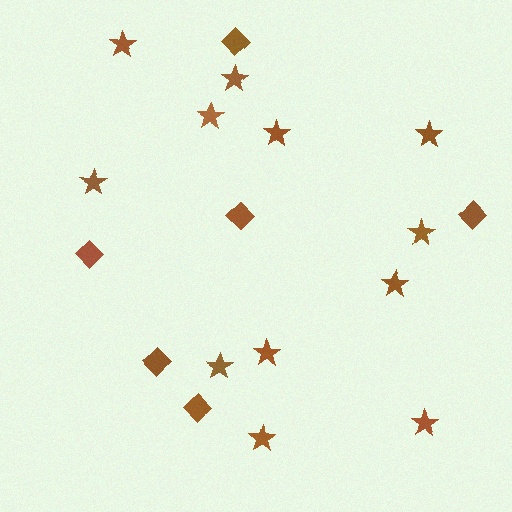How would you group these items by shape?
There are 2 groups: one group of stars (12) and one group of diamonds (6).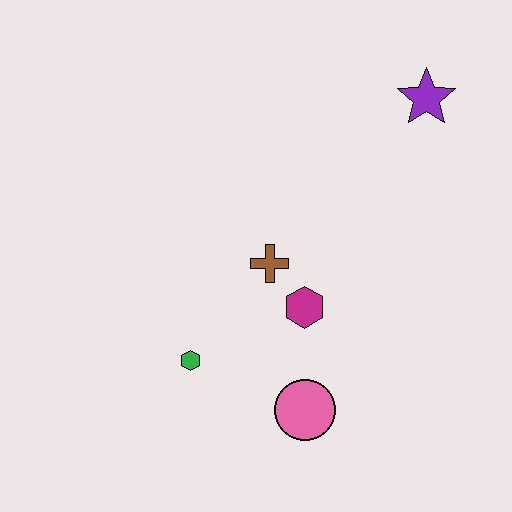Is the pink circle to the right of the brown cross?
Yes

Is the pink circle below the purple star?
Yes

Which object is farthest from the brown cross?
The purple star is farthest from the brown cross.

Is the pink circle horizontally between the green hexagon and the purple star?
Yes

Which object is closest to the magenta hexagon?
The brown cross is closest to the magenta hexagon.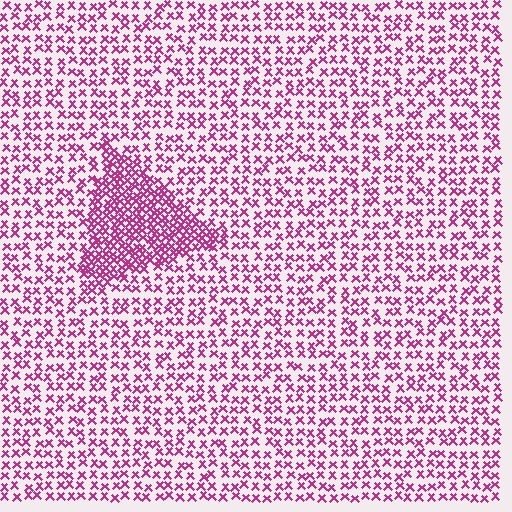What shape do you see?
I see a triangle.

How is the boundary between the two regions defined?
The boundary is defined by a change in element density (approximately 2.2x ratio). All elements are the same color, size, and shape.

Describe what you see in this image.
The image contains small magenta elements arranged at two different densities. A triangle-shaped region is visible where the elements are more densely packed than the surrounding area.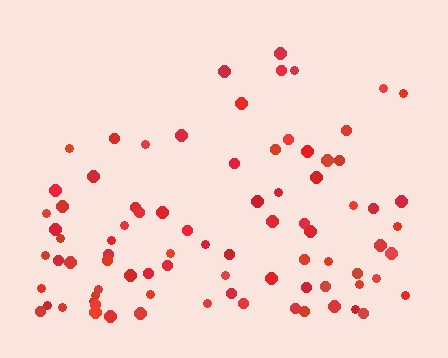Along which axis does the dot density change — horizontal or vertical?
Vertical.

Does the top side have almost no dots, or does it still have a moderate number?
Still a moderate number, just noticeably fewer than the bottom.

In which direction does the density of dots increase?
From top to bottom, with the bottom side densest.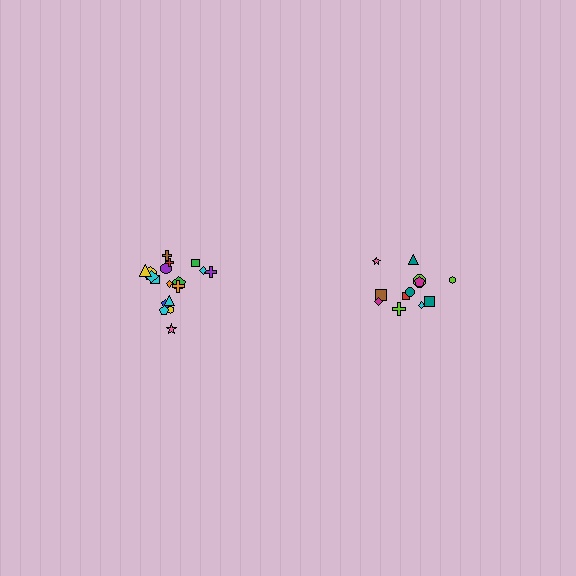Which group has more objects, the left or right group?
The left group.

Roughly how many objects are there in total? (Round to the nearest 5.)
Roughly 30 objects in total.